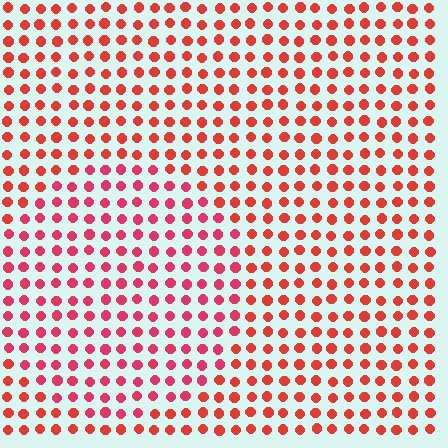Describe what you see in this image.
The image is filled with small red elements in a uniform arrangement. A circle-shaped region is visible where the elements are tinted to a slightly different hue, forming a subtle color boundary.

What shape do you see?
I see a circle.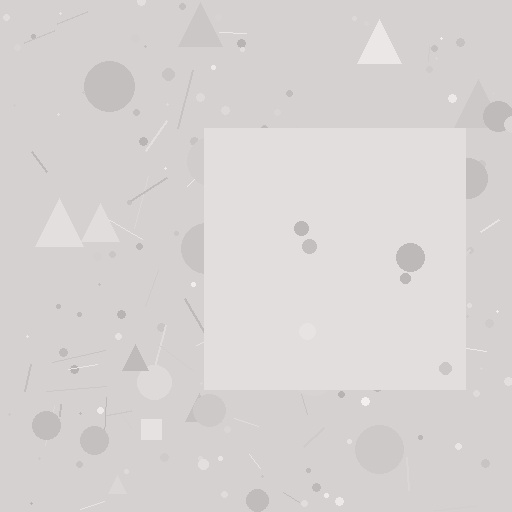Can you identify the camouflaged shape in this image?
The camouflaged shape is a square.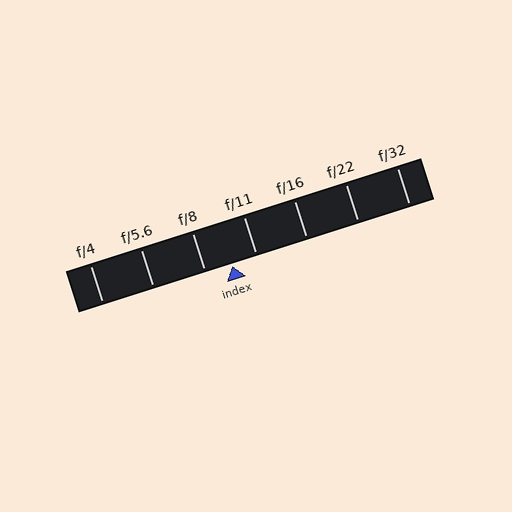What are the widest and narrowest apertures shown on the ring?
The widest aperture shown is f/4 and the narrowest is f/32.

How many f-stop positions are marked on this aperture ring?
There are 7 f-stop positions marked.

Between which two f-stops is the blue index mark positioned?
The index mark is between f/8 and f/11.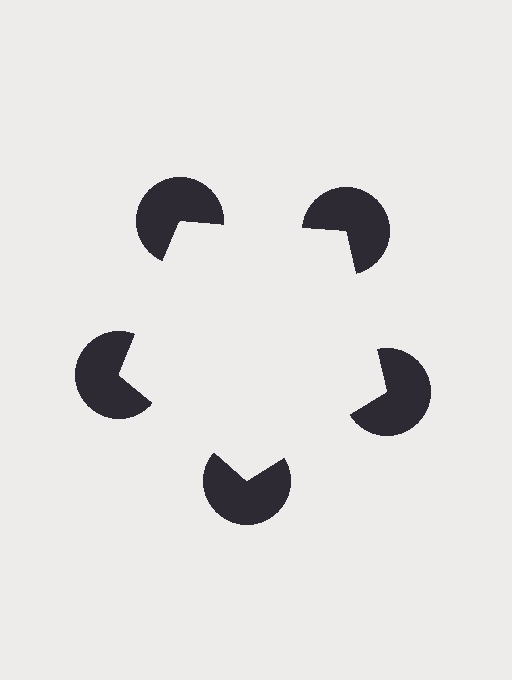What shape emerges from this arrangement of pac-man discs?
An illusory pentagon — its edges are inferred from the aligned wedge cuts in the pac-man discs, not physically drawn.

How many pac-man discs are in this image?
There are 5 — one at each vertex of the illusory pentagon.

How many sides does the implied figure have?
5 sides.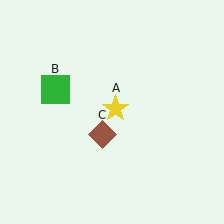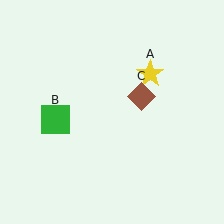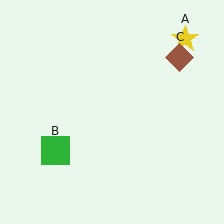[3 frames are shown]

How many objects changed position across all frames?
3 objects changed position: yellow star (object A), green square (object B), brown diamond (object C).